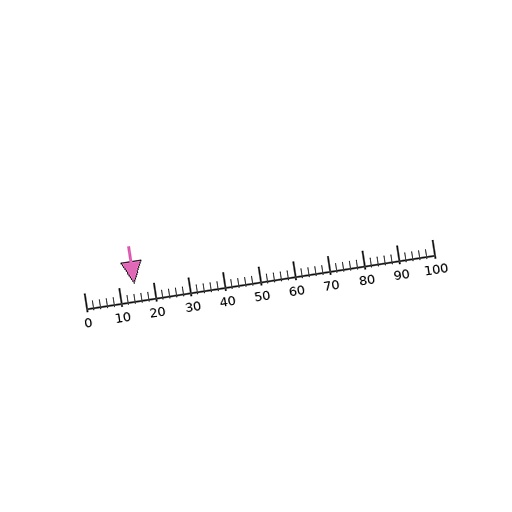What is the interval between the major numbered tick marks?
The major tick marks are spaced 10 units apart.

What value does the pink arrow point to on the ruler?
The pink arrow points to approximately 14.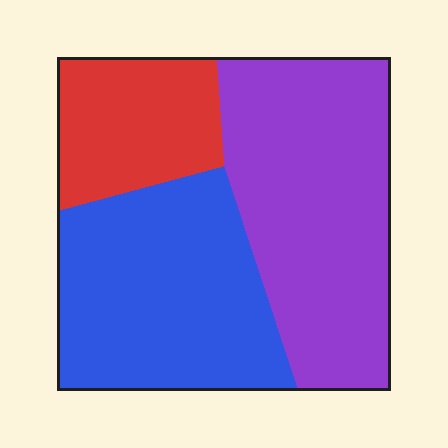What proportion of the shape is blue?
Blue covers around 40% of the shape.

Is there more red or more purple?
Purple.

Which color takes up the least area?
Red, at roughly 20%.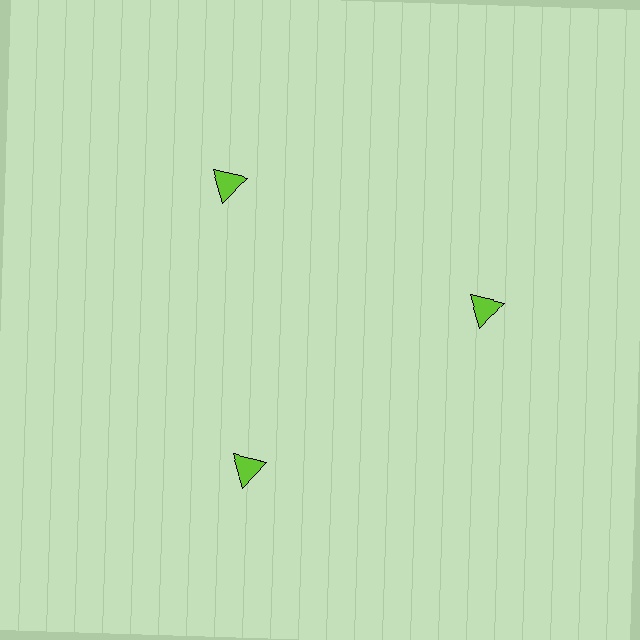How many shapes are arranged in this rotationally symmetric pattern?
There are 3 shapes, arranged in 3 groups of 1.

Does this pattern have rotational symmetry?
Yes, this pattern has 3-fold rotational symmetry. It looks the same after rotating 120 degrees around the center.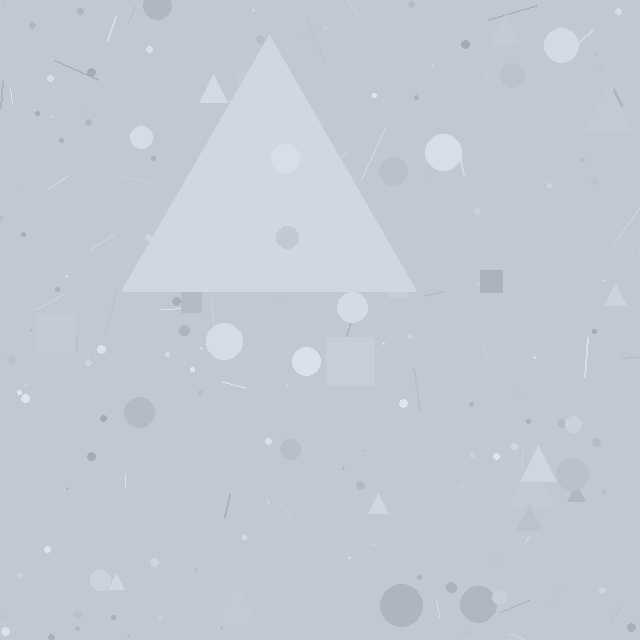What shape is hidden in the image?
A triangle is hidden in the image.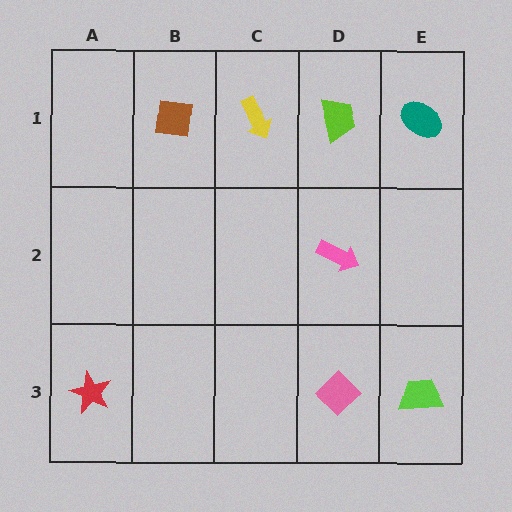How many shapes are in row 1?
4 shapes.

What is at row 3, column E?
A lime trapezoid.